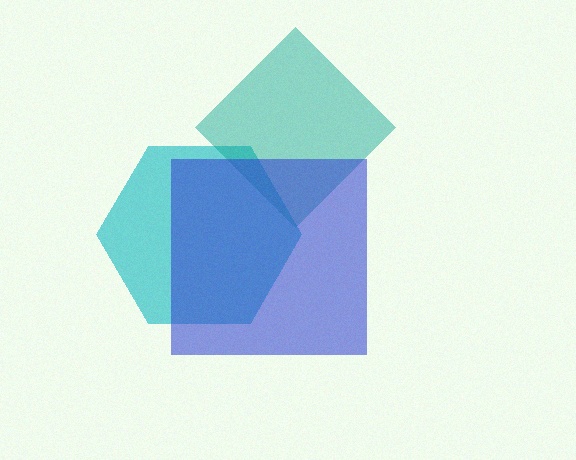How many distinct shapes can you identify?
There are 3 distinct shapes: a cyan hexagon, a teal diamond, a blue square.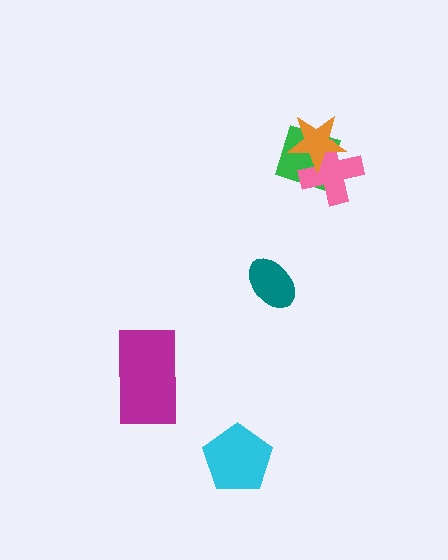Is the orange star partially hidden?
No, no other shape covers it.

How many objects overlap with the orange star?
2 objects overlap with the orange star.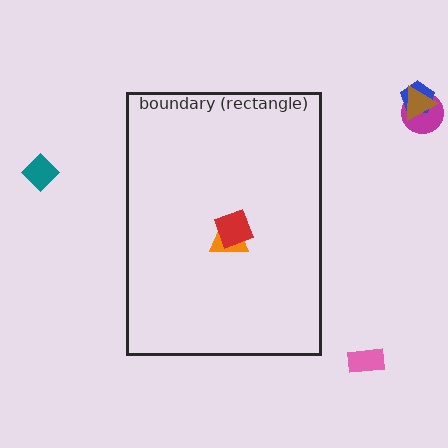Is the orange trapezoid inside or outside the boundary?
Inside.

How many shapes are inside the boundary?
2 inside, 5 outside.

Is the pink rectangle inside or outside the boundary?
Outside.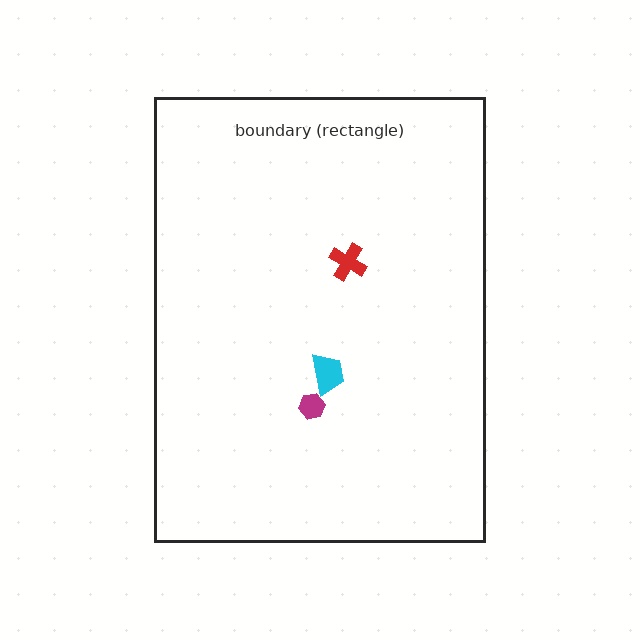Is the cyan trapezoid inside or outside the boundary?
Inside.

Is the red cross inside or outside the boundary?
Inside.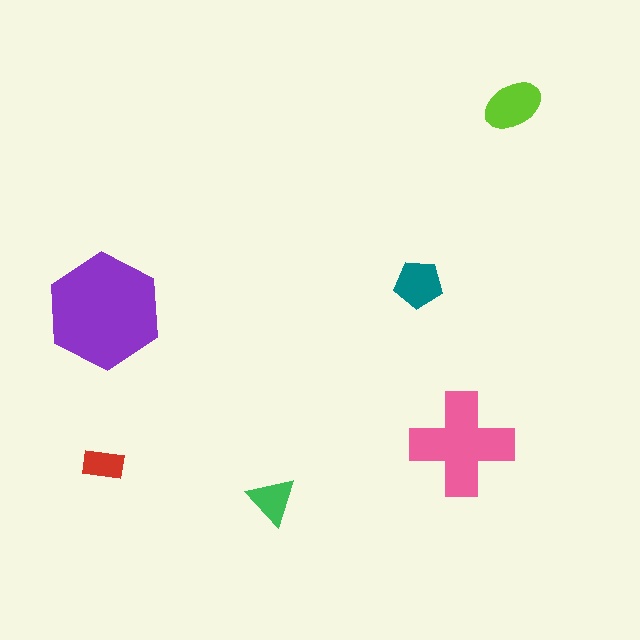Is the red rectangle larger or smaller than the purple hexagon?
Smaller.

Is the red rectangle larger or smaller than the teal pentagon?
Smaller.